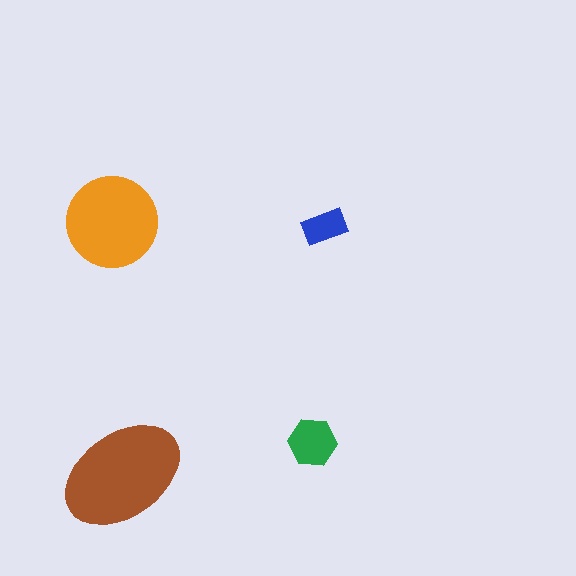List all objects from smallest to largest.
The blue rectangle, the green hexagon, the orange circle, the brown ellipse.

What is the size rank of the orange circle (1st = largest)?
2nd.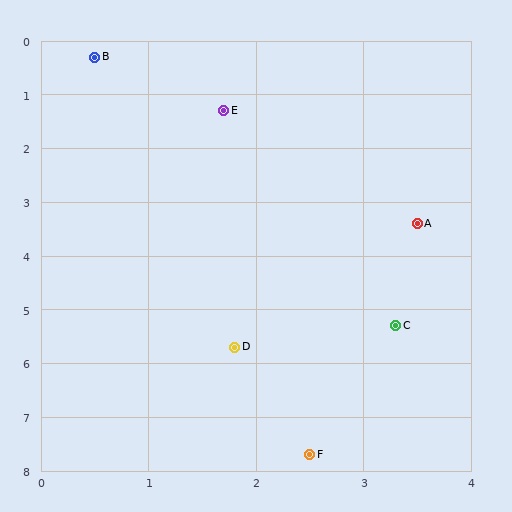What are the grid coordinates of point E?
Point E is at approximately (1.7, 1.3).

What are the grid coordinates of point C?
Point C is at approximately (3.3, 5.3).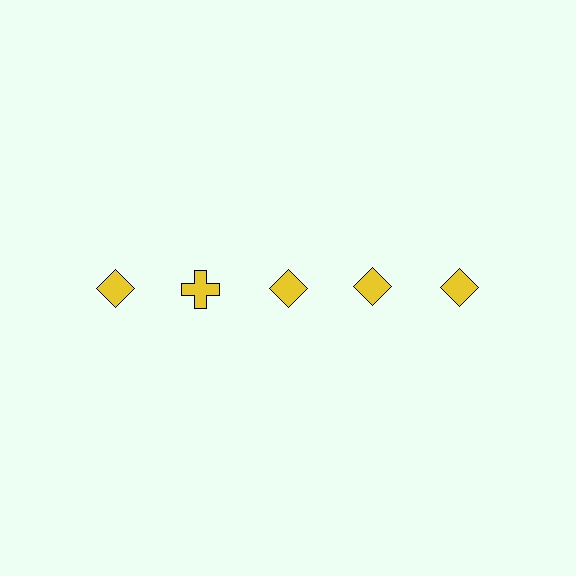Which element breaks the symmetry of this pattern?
The yellow cross in the top row, second from left column breaks the symmetry. All other shapes are yellow diamonds.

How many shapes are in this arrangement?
There are 5 shapes arranged in a grid pattern.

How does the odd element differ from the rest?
It has a different shape: cross instead of diamond.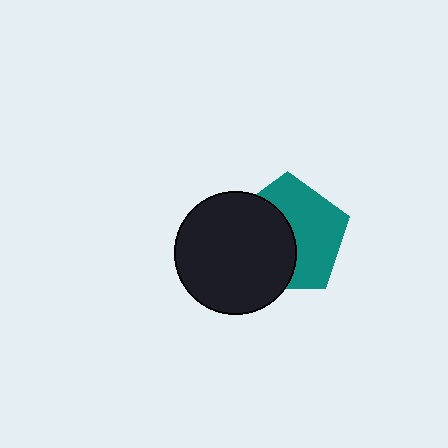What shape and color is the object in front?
The object in front is a black circle.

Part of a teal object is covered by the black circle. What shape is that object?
It is a pentagon.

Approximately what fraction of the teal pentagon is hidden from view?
Roughly 47% of the teal pentagon is hidden behind the black circle.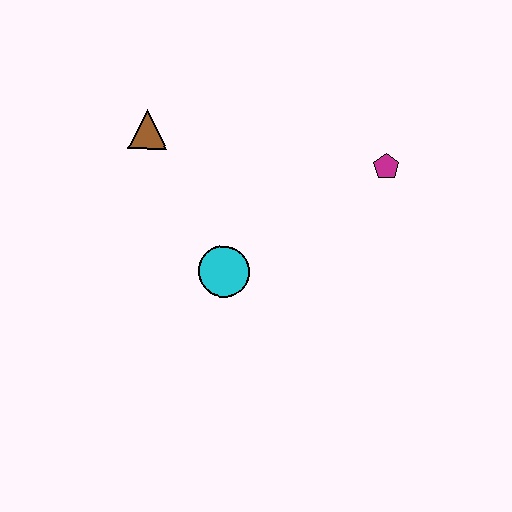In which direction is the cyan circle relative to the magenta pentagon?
The cyan circle is to the left of the magenta pentagon.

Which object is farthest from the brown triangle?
The magenta pentagon is farthest from the brown triangle.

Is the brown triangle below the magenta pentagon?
No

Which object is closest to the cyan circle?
The brown triangle is closest to the cyan circle.